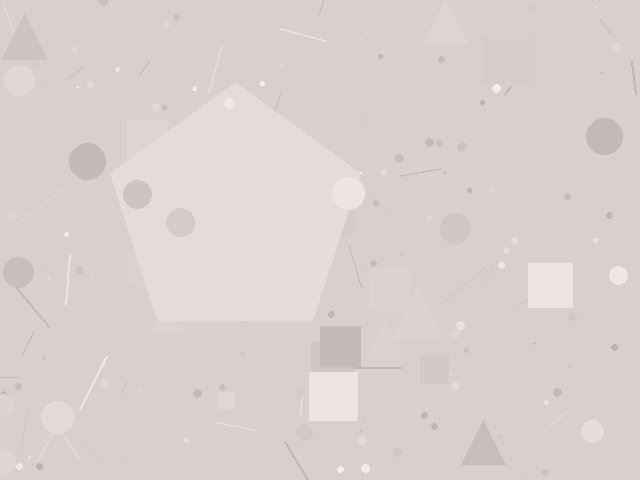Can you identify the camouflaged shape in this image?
The camouflaged shape is a pentagon.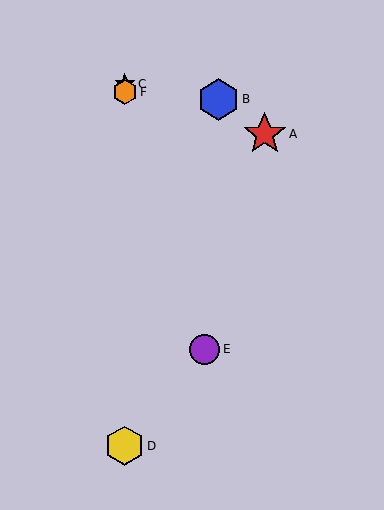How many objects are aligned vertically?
3 objects (C, D, F) are aligned vertically.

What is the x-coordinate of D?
Object D is at x≈125.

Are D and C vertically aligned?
Yes, both are at x≈125.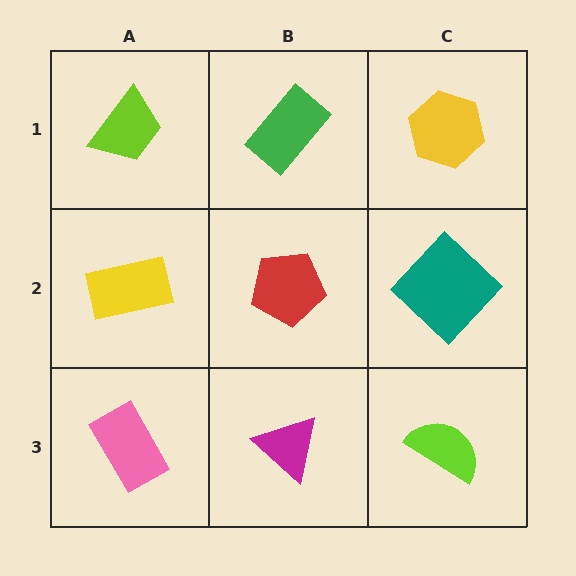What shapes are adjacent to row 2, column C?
A yellow hexagon (row 1, column C), a lime semicircle (row 3, column C), a red pentagon (row 2, column B).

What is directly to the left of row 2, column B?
A yellow rectangle.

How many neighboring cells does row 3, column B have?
3.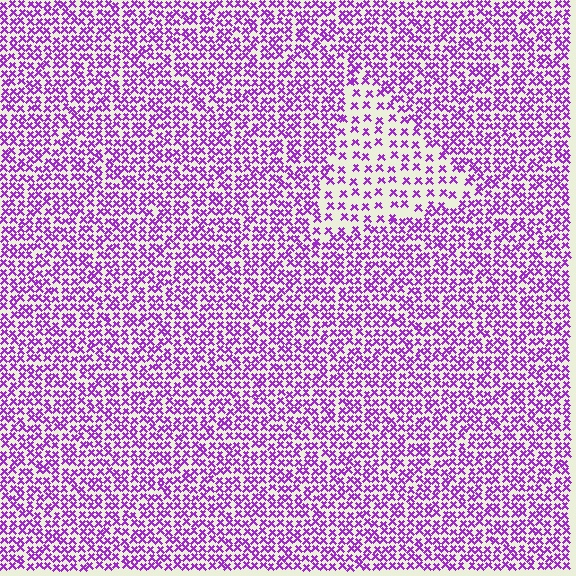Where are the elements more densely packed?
The elements are more densely packed outside the triangle boundary.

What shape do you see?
I see a triangle.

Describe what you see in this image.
The image contains small purple elements arranged at two different densities. A triangle-shaped region is visible where the elements are less densely packed than the surrounding area.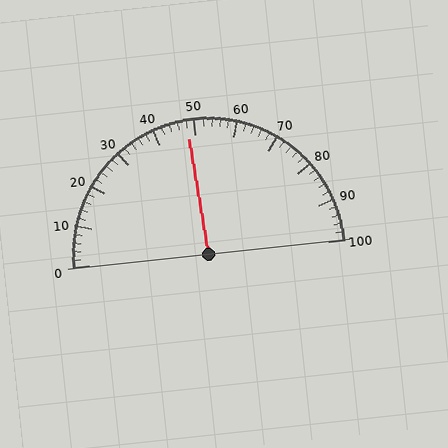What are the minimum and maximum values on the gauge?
The gauge ranges from 0 to 100.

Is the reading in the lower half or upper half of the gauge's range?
The reading is in the lower half of the range (0 to 100).